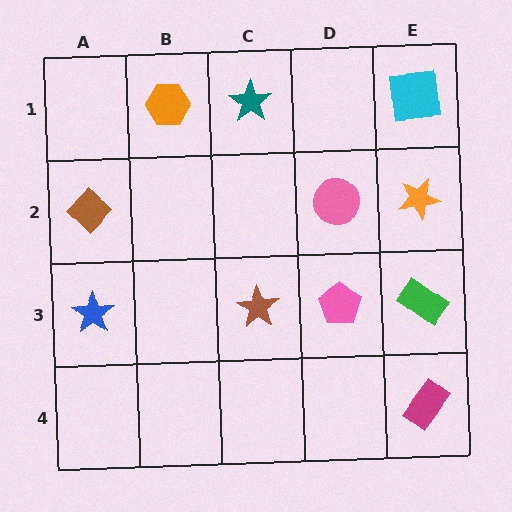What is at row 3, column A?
A blue star.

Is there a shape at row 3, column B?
No, that cell is empty.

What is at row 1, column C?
A teal star.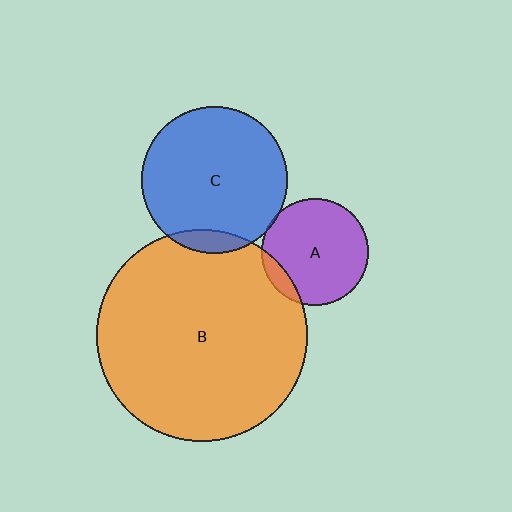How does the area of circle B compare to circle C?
Approximately 2.1 times.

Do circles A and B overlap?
Yes.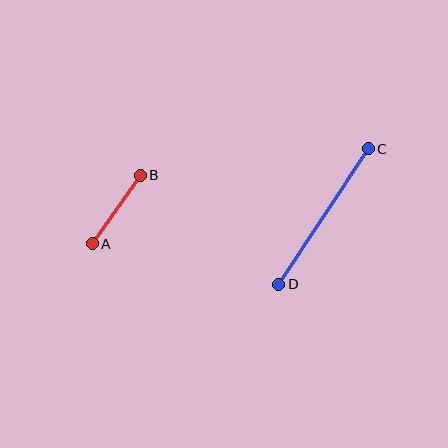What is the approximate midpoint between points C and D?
The midpoint is at approximately (323, 216) pixels.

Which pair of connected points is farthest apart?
Points C and D are farthest apart.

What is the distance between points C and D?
The distance is approximately 162 pixels.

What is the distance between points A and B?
The distance is approximately 83 pixels.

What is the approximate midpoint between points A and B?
The midpoint is at approximately (116, 210) pixels.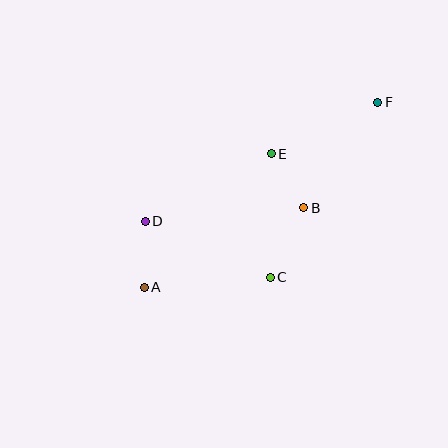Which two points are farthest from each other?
Points A and F are farthest from each other.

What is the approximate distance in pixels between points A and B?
The distance between A and B is approximately 178 pixels.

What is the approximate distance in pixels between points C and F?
The distance between C and F is approximately 206 pixels.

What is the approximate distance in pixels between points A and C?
The distance between A and C is approximately 126 pixels.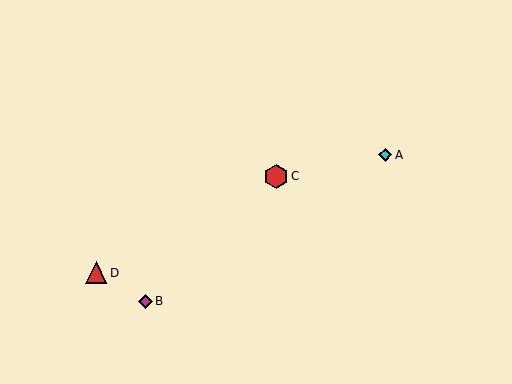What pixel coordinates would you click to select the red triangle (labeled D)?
Click at (96, 273) to select the red triangle D.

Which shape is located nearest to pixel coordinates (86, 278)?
The red triangle (labeled D) at (96, 273) is nearest to that location.